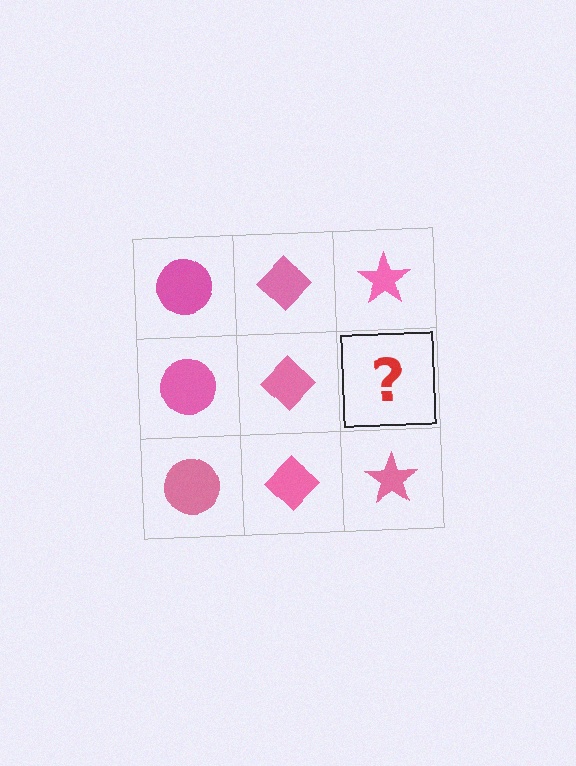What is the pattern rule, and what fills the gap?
The rule is that each column has a consistent shape. The gap should be filled with a pink star.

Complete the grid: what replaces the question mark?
The question mark should be replaced with a pink star.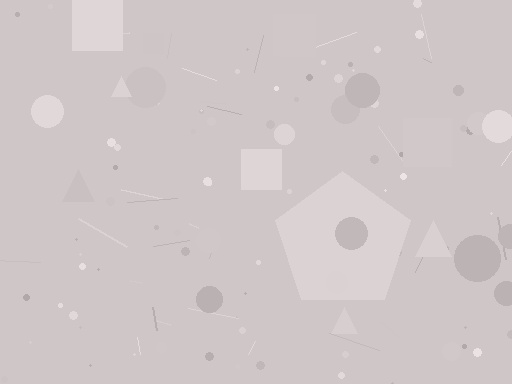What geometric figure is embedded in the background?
A pentagon is embedded in the background.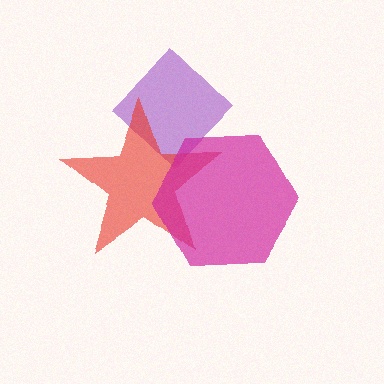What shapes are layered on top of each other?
The layered shapes are: a purple diamond, a red star, a magenta hexagon.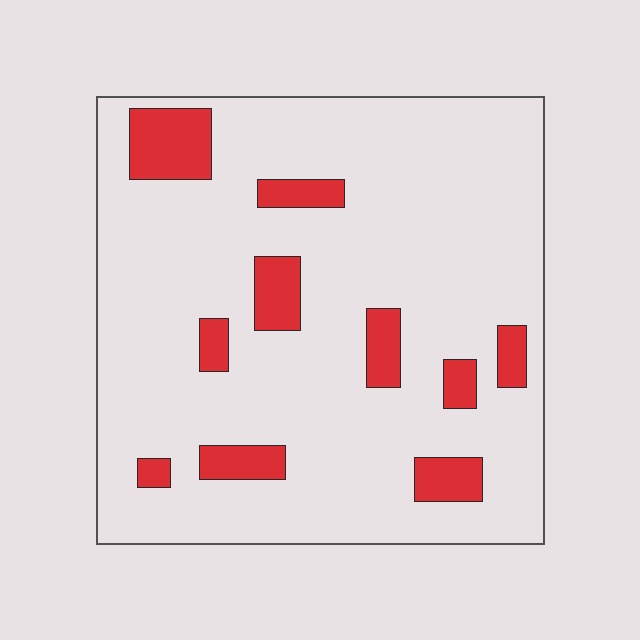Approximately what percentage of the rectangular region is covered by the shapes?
Approximately 15%.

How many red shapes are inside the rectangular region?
10.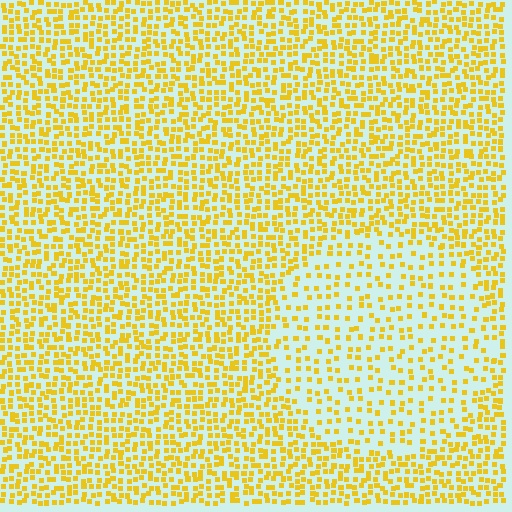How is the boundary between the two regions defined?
The boundary is defined by a change in element density (approximately 2.0x ratio). All elements are the same color, size, and shape.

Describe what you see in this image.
The image contains small yellow elements arranged at two different densities. A circle-shaped region is visible where the elements are less densely packed than the surrounding area.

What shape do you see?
I see a circle.